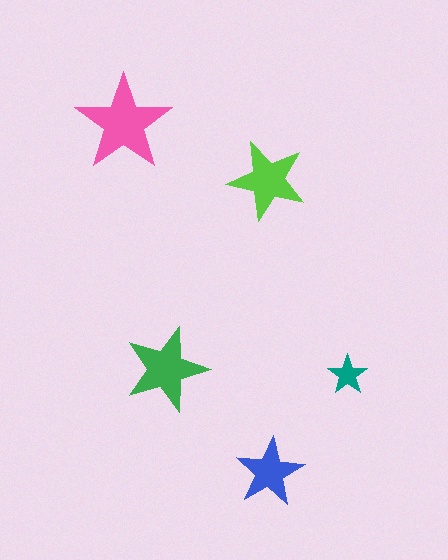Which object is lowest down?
The blue star is bottommost.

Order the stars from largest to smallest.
the pink one, the green one, the lime one, the blue one, the teal one.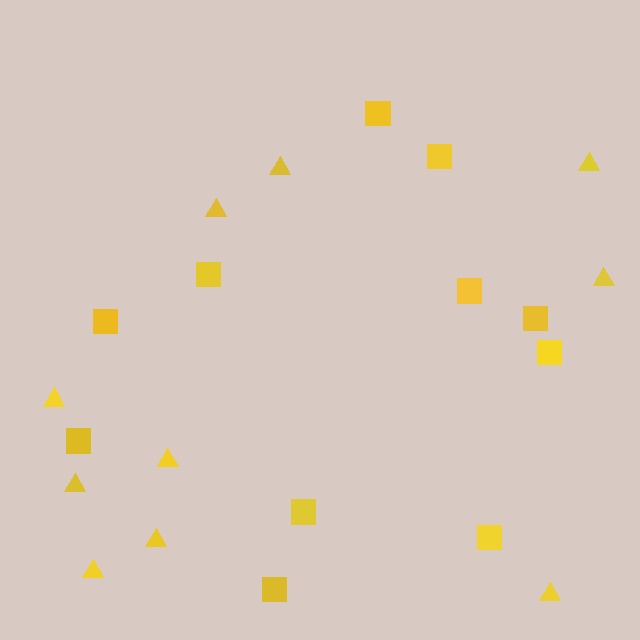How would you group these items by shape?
There are 2 groups: one group of triangles (10) and one group of squares (11).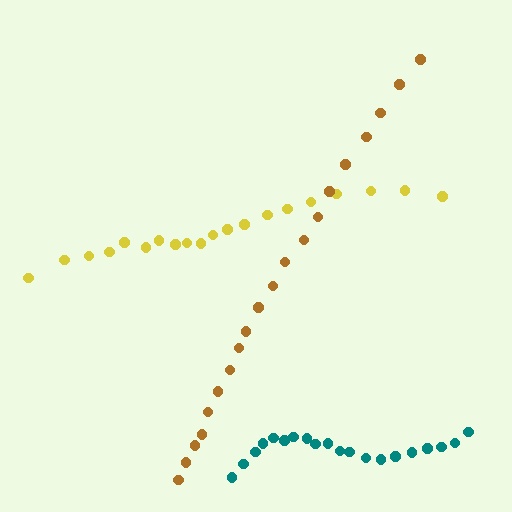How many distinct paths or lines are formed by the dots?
There are 3 distinct paths.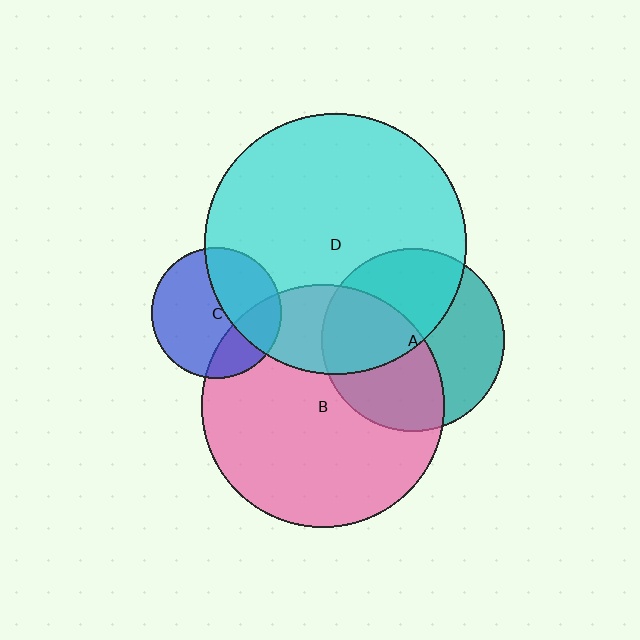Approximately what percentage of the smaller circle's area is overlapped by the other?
Approximately 25%.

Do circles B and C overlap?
Yes.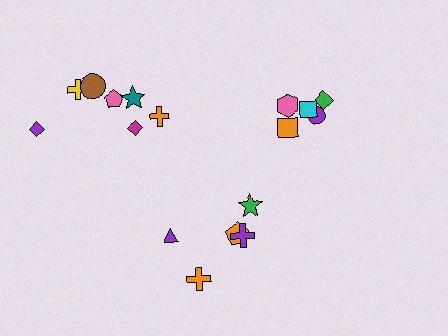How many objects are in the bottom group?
There are 5 objects.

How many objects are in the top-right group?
There are 5 objects.